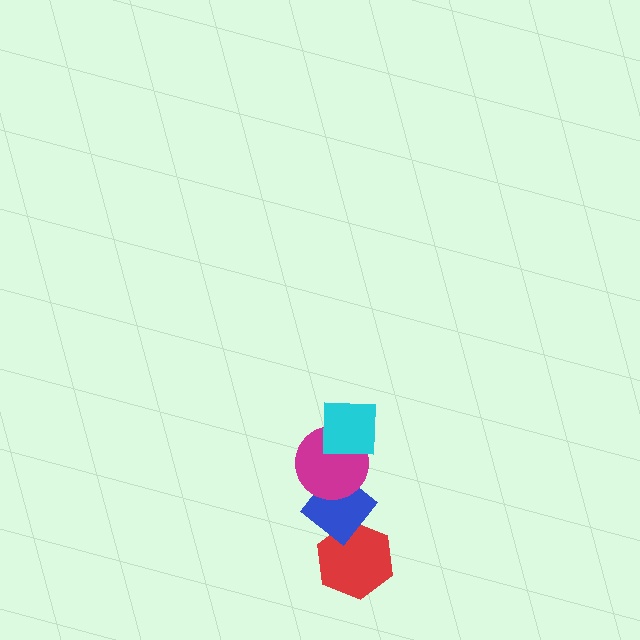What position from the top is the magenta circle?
The magenta circle is 2nd from the top.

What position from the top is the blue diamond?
The blue diamond is 3rd from the top.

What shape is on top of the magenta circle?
The cyan square is on top of the magenta circle.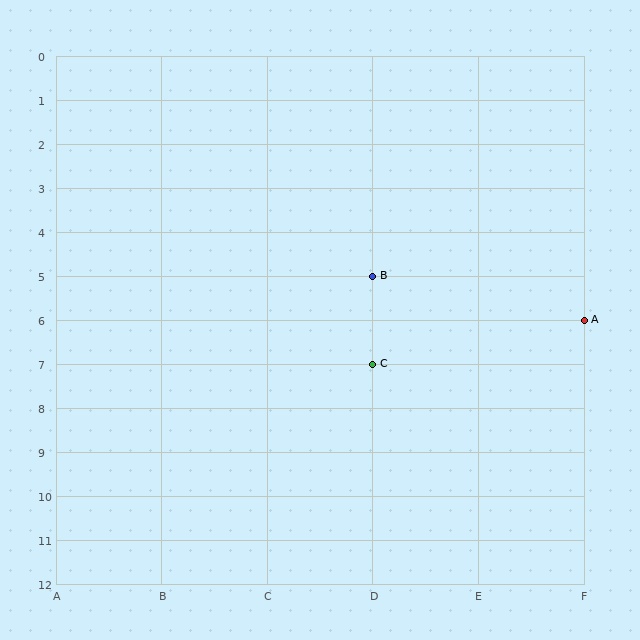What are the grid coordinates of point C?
Point C is at grid coordinates (D, 7).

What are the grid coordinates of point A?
Point A is at grid coordinates (F, 6).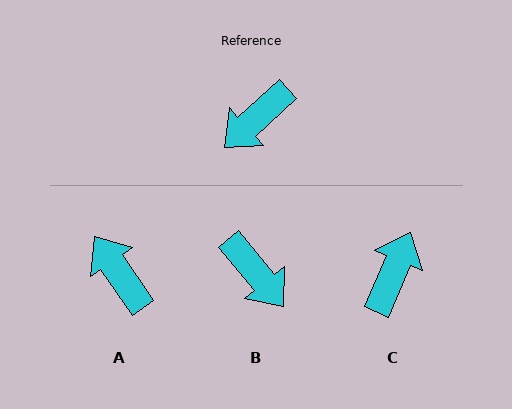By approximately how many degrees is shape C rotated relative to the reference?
Approximately 156 degrees clockwise.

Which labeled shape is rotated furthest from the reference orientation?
C, about 156 degrees away.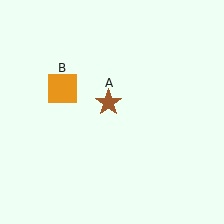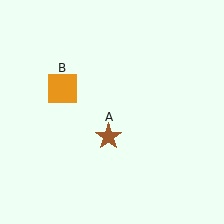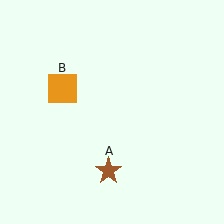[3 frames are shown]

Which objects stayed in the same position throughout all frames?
Orange square (object B) remained stationary.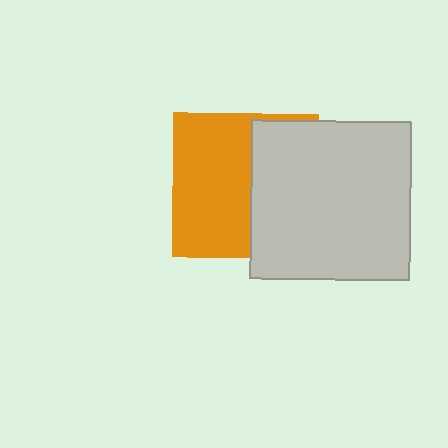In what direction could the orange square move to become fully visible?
The orange square could move left. That would shift it out from behind the light gray square entirely.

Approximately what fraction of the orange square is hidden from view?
Roughly 45% of the orange square is hidden behind the light gray square.